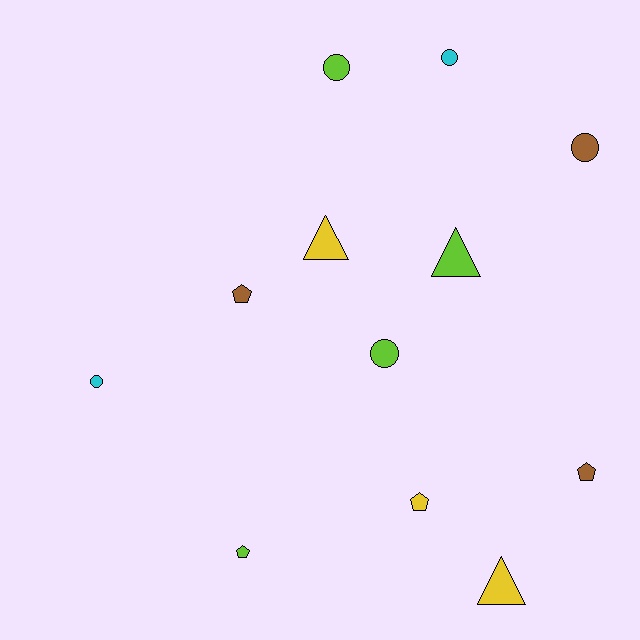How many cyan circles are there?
There are 2 cyan circles.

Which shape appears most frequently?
Circle, with 5 objects.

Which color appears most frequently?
Lime, with 4 objects.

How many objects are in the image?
There are 12 objects.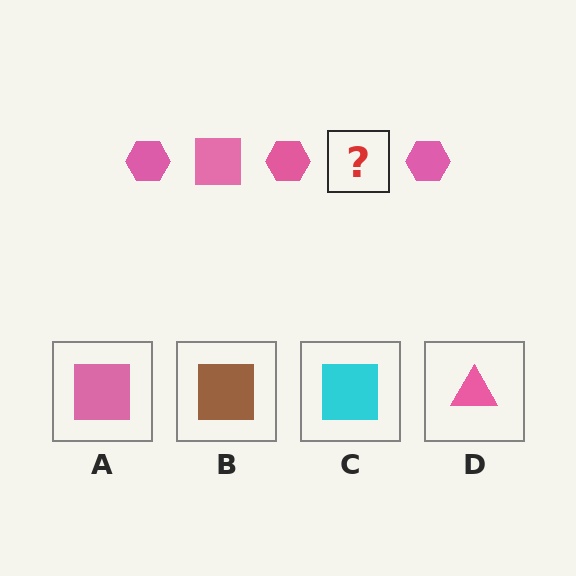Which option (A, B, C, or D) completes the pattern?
A.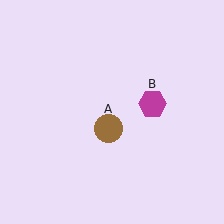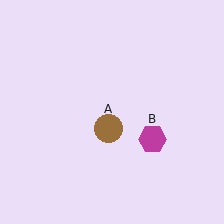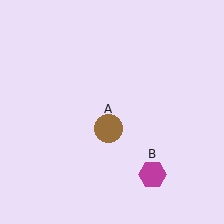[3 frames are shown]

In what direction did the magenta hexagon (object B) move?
The magenta hexagon (object B) moved down.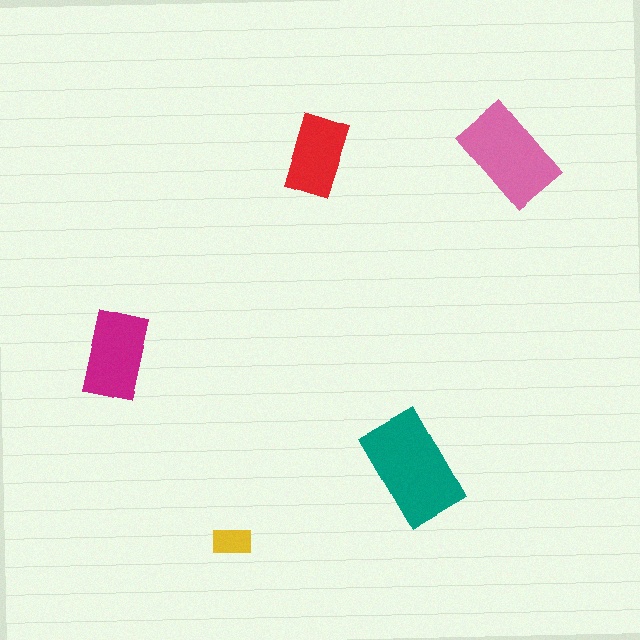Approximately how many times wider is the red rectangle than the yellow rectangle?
About 2 times wider.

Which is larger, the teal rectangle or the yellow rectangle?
The teal one.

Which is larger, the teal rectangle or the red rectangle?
The teal one.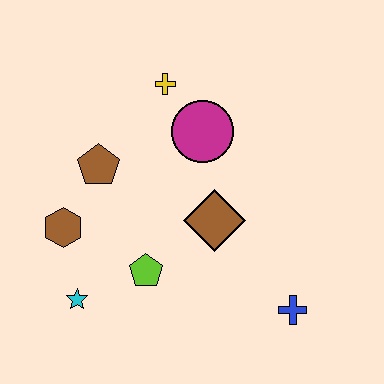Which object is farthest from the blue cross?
The yellow cross is farthest from the blue cross.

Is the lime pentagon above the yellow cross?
No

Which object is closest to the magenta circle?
The yellow cross is closest to the magenta circle.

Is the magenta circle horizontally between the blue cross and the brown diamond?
No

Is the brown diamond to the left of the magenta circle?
No